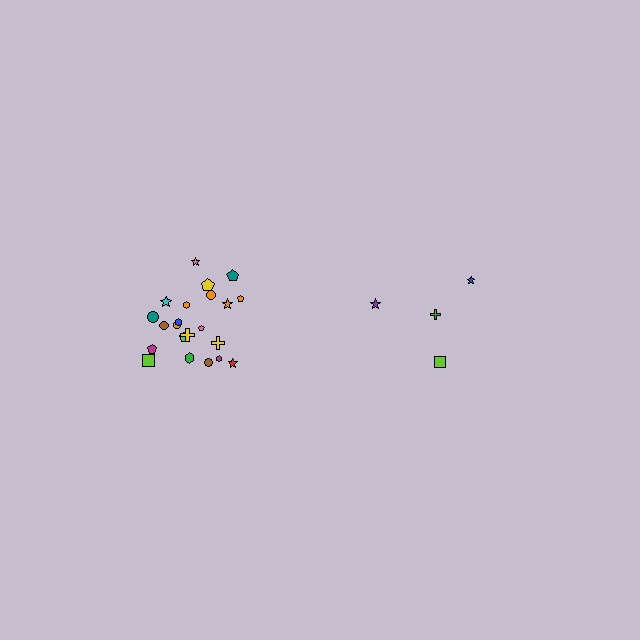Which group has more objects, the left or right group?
The left group.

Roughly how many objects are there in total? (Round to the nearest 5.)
Roughly 25 objects in total.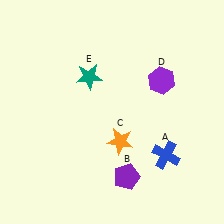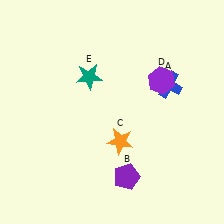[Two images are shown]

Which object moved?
The blue cross (A) moved up.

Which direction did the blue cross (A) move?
The blue cross (A) moved up.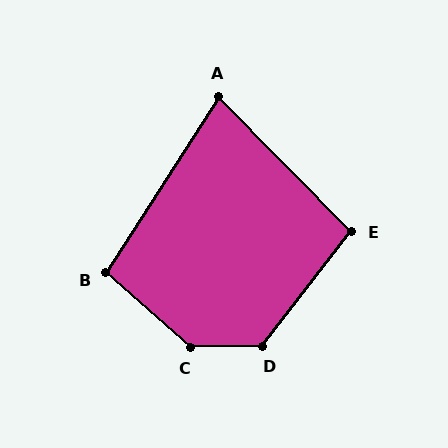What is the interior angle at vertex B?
Approximately 99 degrees (obtuse).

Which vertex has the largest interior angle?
C, at approximately 137 degrees.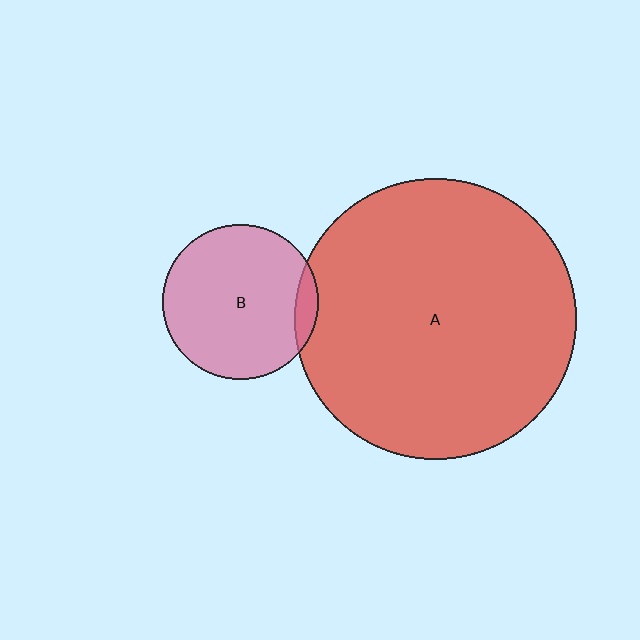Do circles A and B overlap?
Yes.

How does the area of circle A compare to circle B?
Approximately 3.3 times.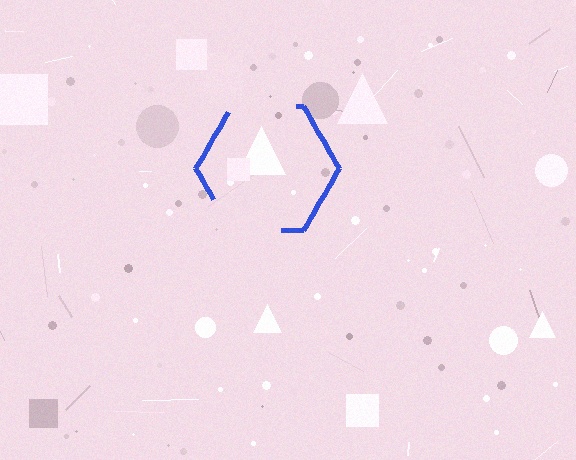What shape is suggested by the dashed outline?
The dashed outline suggests a hexagon.